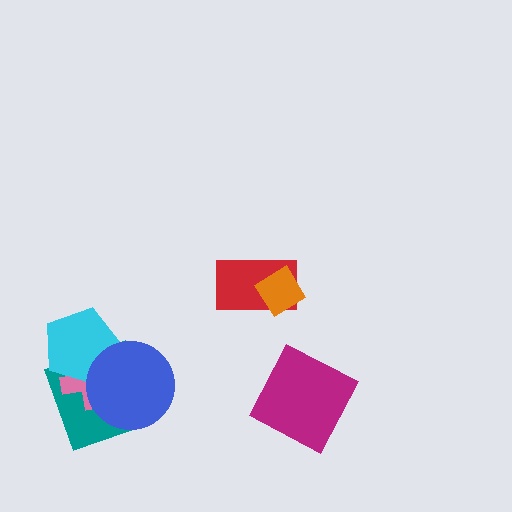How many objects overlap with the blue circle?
3 objects overlap with the blue circle.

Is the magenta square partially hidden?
No, no other shape covers it.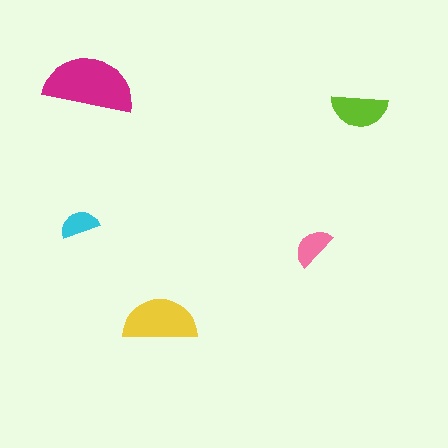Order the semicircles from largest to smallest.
the magenta one, the yellow one, the lime one, the pink one, the cyan one.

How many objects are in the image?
There are 5 objects in the image.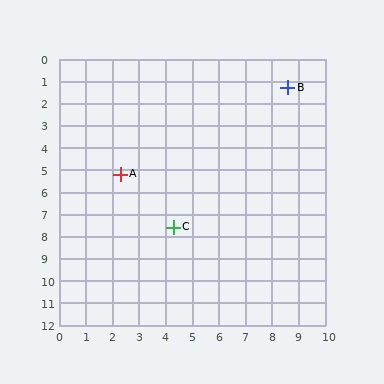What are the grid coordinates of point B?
Point B is at approximately (8.6, 1.3).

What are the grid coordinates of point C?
Point C is at approximately (4.3, 7.6).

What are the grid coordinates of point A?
Point A is at approximately (2.3, 5.2).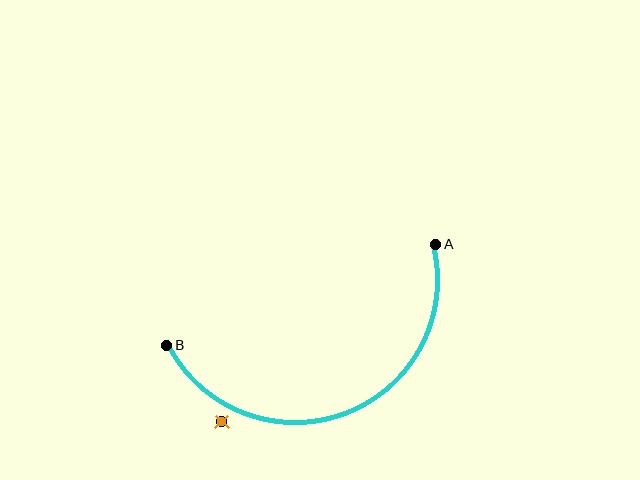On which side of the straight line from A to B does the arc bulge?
The arc bulges below the straight line connecting A and B.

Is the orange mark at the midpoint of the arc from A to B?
No — the orange mark does not lie on the arc at all. It sits slightly outside the curve.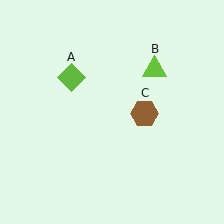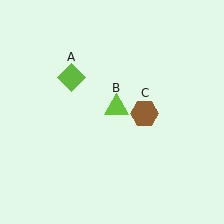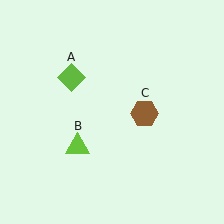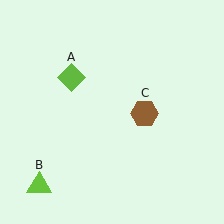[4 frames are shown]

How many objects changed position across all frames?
1 object changed position: lime triangle (object B).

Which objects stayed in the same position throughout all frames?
Lime diamond (object A) and brown hexagon (object C) remained stationary.